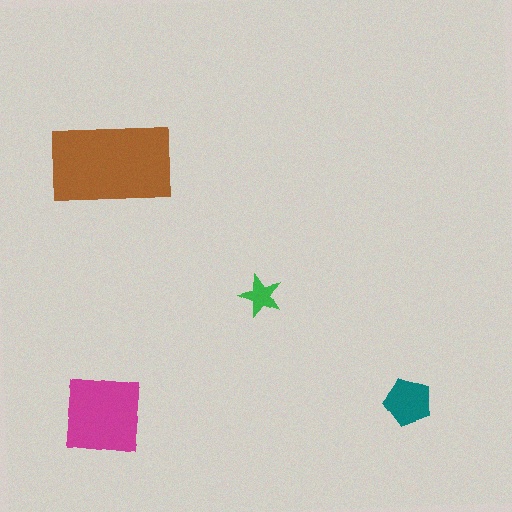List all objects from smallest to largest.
The green star, the teal pentagon, the magenta square, the brown rectangle.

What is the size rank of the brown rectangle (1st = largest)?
1st.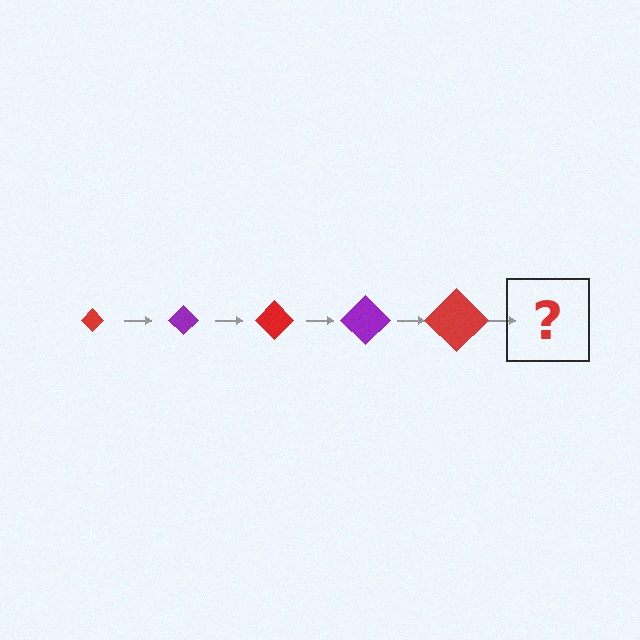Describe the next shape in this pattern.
It should be a purple diamond, larger than the previous one.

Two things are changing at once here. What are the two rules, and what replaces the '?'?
The two rules are that the diamond grows larger each step and the color cycles through red and purple. The '?' should be a purple diamond, larger than the previous one.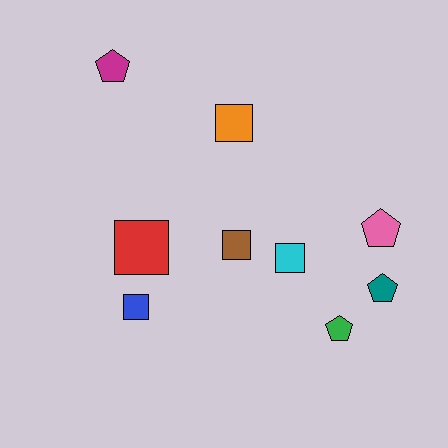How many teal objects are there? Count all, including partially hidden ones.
There is 1 teal object.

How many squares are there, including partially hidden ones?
There are 5 squares.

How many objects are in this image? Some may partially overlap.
There are 9 objects.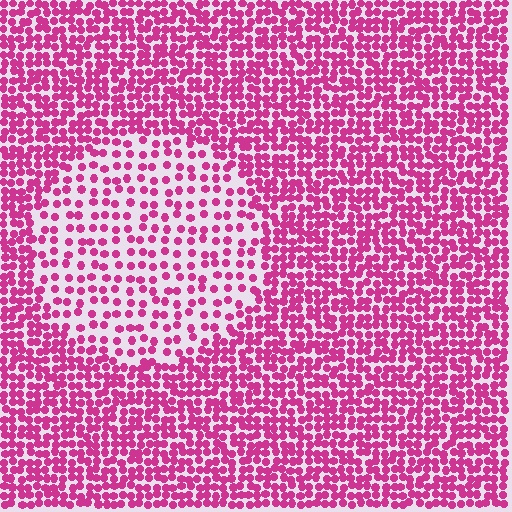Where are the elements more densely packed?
The elements are more densely packed outside the circle boundary.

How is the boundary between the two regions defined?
The boundary is defined by a change in element density (approximately 2.1x ratio). All elements are the same color, size, and shape.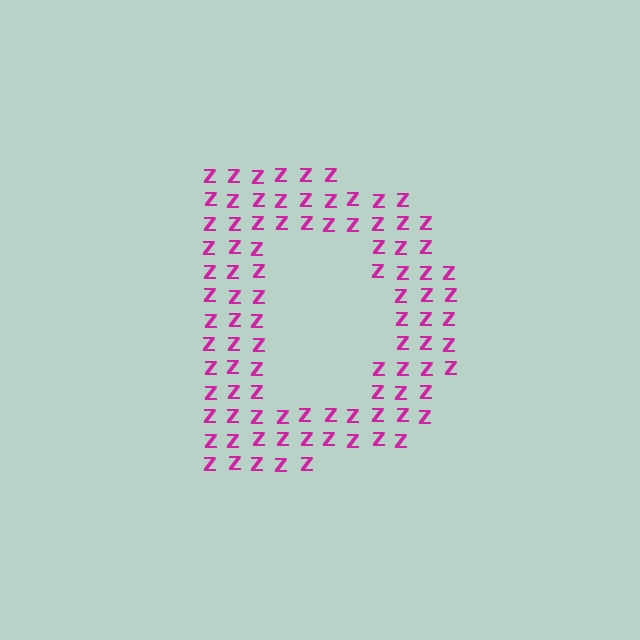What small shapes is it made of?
It is made of small letter Z's.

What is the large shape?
The large shape is the letter D.